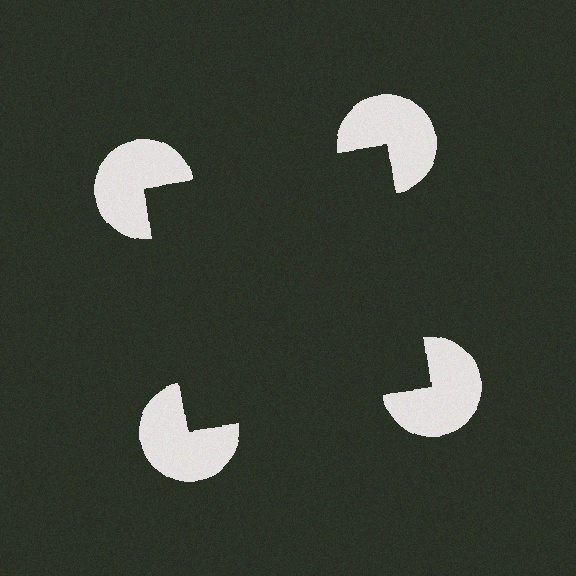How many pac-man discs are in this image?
There are 4 — one at each vertex of the illusory square.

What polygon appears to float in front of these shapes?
An illusory square — its edges are inferred from the aligned wedge cuts in the pac-man discs, not physically drawn.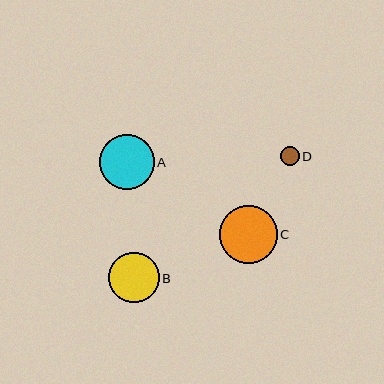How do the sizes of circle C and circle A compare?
Circle C and circle A are approximately the same size.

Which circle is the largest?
Circle C is the largest with a size of approximately 57 pixels.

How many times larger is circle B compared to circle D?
Circle B is approximately 2.6 times the size of circle D.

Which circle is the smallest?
Circle D is the smallest with a size of approximately 19 pixels.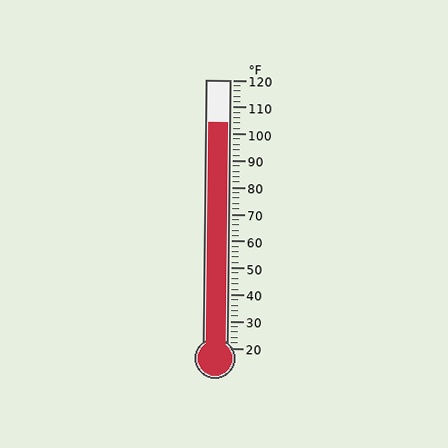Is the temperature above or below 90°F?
The temperature is above 90°F.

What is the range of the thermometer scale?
The thermometer scale ranges from 20°F to 120°F.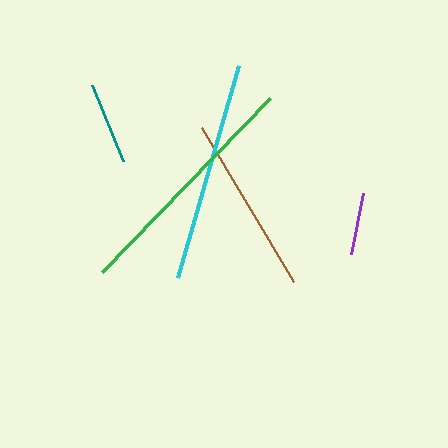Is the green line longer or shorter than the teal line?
The green line is longer than the teal line.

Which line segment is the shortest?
The purple line is the shortest at approximately 63 pixels.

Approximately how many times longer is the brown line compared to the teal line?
The brown line is approximately 2.2 times the length of the teal line.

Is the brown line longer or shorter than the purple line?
The brown line is longer than the purple line.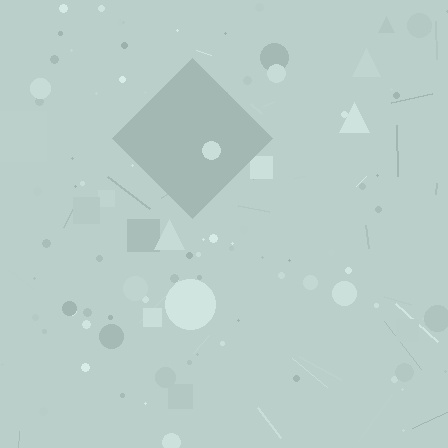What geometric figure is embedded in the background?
A diamond is embedded in the background.